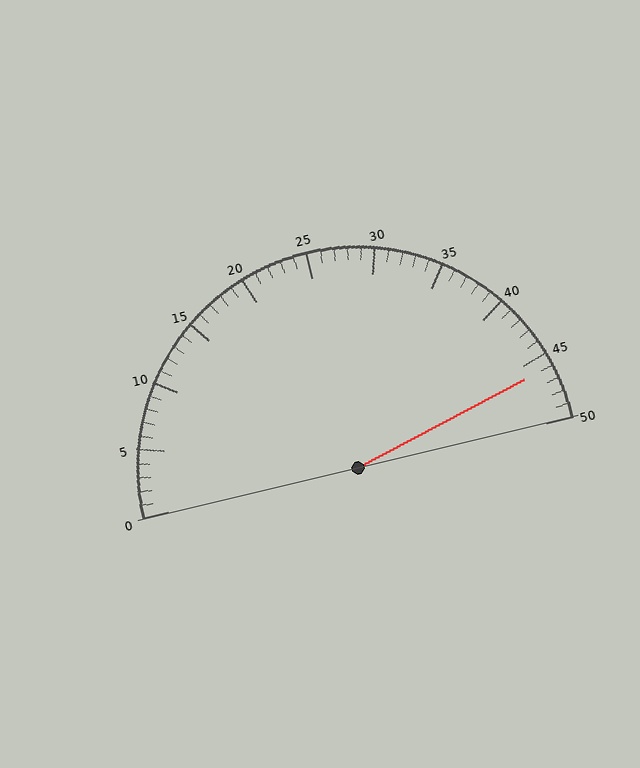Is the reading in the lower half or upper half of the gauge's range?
The reading is in the upper half of the range (0 to 50).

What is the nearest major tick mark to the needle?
The nearest major tick mark is 45.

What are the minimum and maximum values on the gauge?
The gauge ranges from 0 to 50.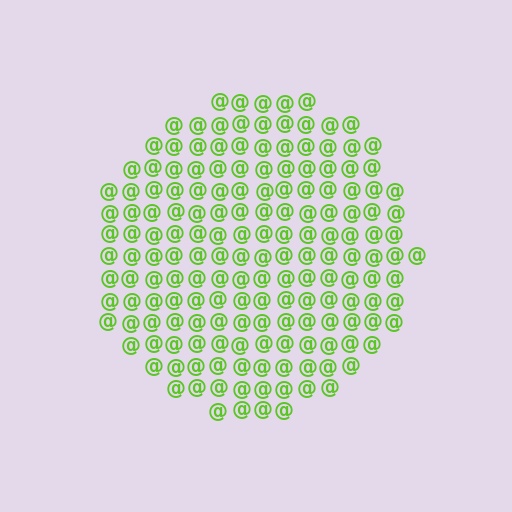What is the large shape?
The large shape is a circle.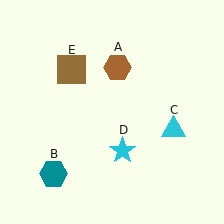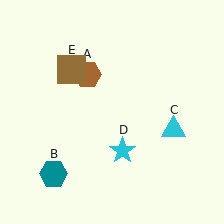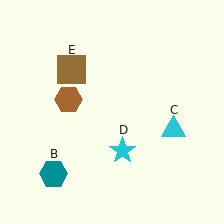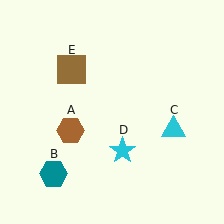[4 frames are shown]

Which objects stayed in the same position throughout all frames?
Teal hexagon (object B) and cyan triangle (object C) and cyan star (object D) and brown square (object E) remained stationary.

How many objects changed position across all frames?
1 object changed position: brown hexagon (object A).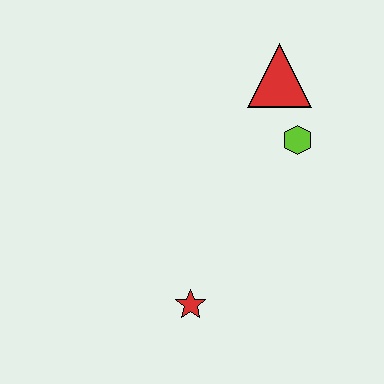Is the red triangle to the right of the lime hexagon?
No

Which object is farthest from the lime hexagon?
The red star is farthest from the lime hexagon.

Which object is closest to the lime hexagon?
The red triangle is closest to the lime hexagon.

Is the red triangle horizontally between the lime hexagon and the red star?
Yes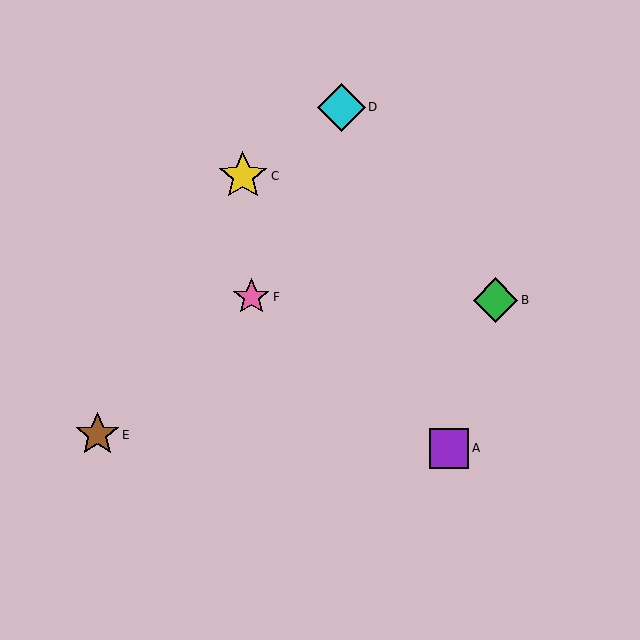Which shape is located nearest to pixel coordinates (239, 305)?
The pink star (labeled F) at (251, 297) is nearest to that location.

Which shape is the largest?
The yellow star (labeled C) is the largest.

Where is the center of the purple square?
The center of the purple square is at (449, 448).